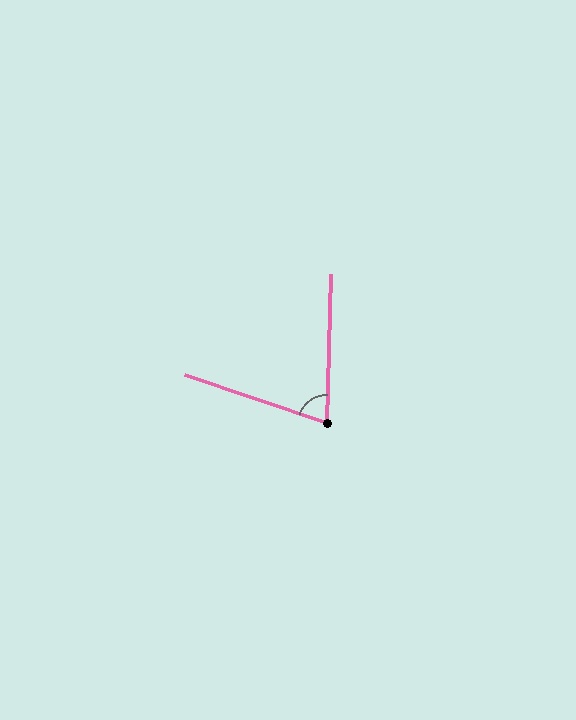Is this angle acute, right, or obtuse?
It is acute.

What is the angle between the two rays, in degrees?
Approximately 73 degrees.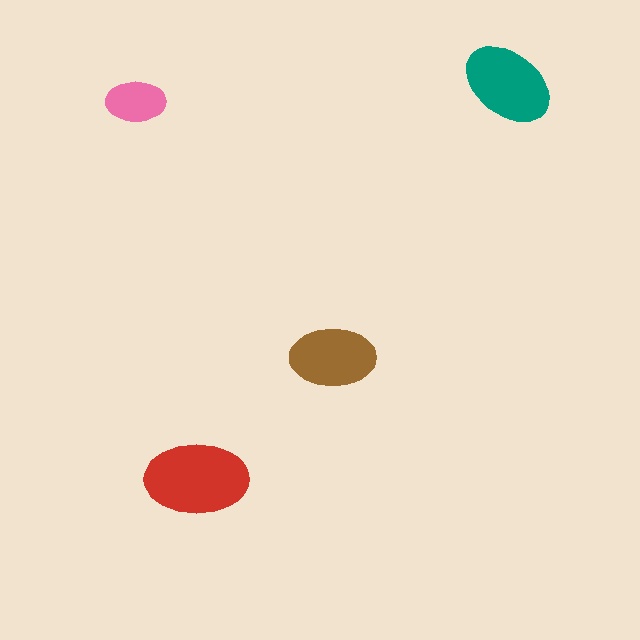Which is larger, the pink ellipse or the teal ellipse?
The teal one.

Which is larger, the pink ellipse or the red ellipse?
The red one.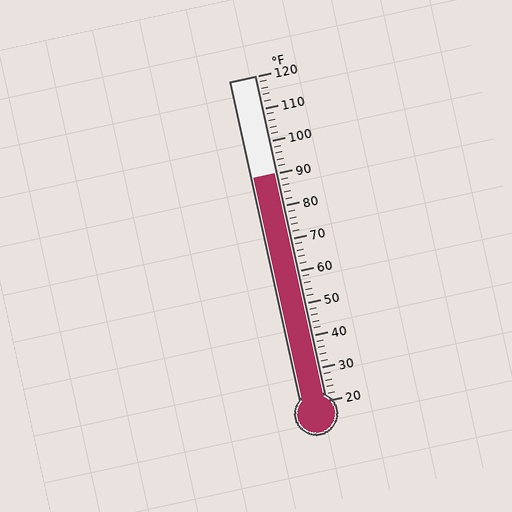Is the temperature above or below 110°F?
The temperature is below 110°F.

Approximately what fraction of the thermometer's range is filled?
The thermometer is filled to approximately 70% of its range.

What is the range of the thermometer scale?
The thermometer scale ranges from 20°F to 120°F.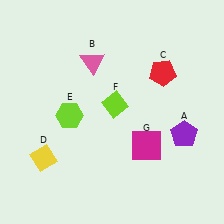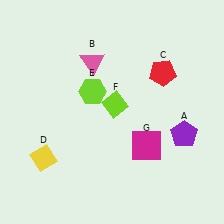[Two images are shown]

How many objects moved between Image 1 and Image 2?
1 object moved between the two images.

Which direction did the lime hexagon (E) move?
The lime hexagon (E) moved up.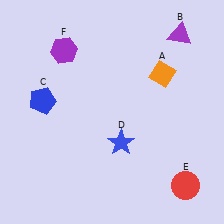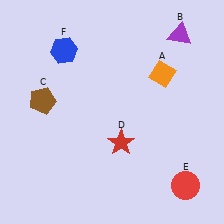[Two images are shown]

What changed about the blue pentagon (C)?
In Image 1, C is blue. In Image 2, it changed to brown.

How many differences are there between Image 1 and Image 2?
There are 3 differences between the two images.